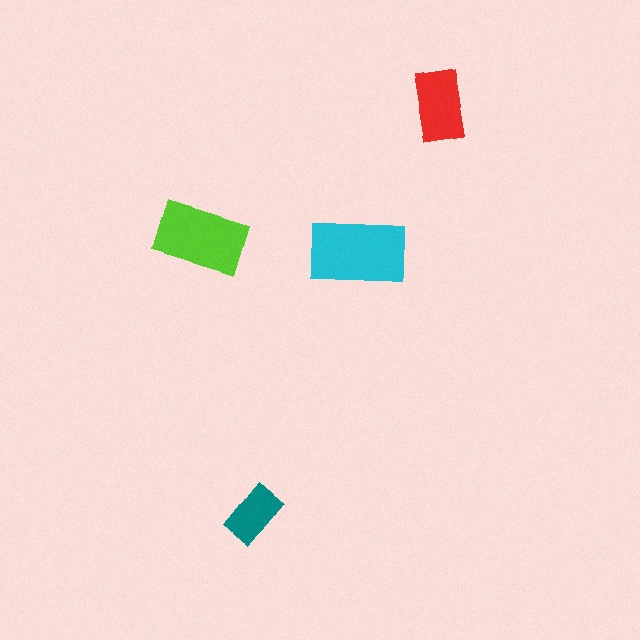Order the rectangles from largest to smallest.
the cyan one, the lime one, the red one, the teal one.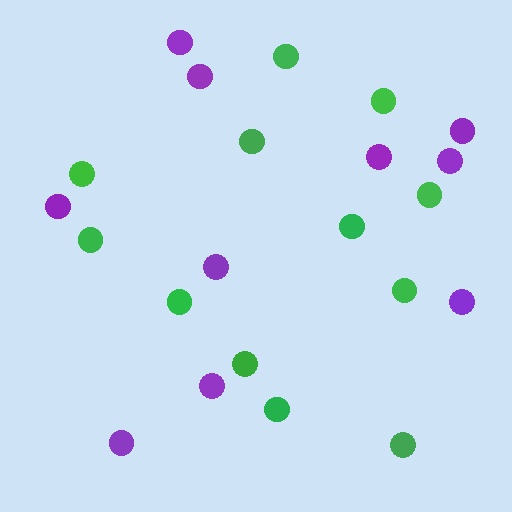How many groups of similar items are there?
There are 2 groups: one group of purple circles (10) and one group of green circles (12).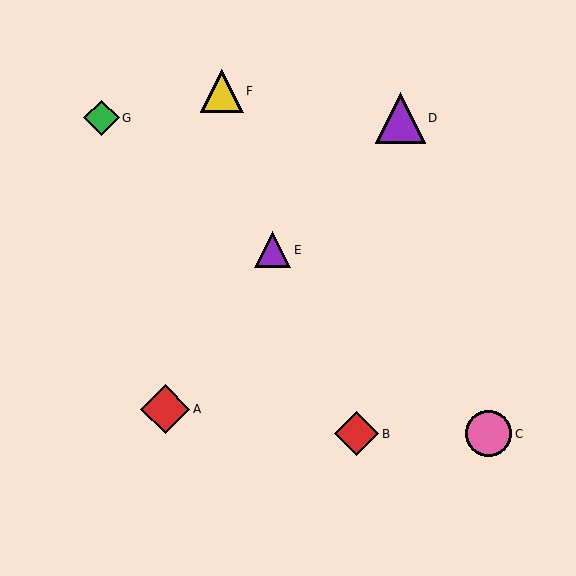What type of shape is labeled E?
Shape E is a purple triangle.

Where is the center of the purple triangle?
The center of the purple triangle is at (400, 118).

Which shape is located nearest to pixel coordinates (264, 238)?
The purple triangle (labeled E) at (273, 250) is nearest to that location.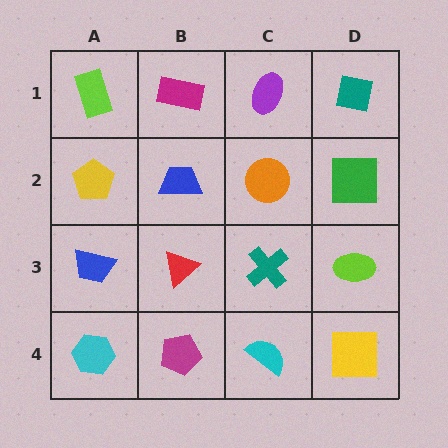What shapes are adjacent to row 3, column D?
A green square (row 2, column D), a yellow square (row 4, column D), a teal cross (row 3, column C).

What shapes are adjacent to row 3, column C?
An orange circle (row 2, column C), a cyan semicircle (row 4, column C), a red triangle (row 3, column B), a lime ellipse (row 3, column D).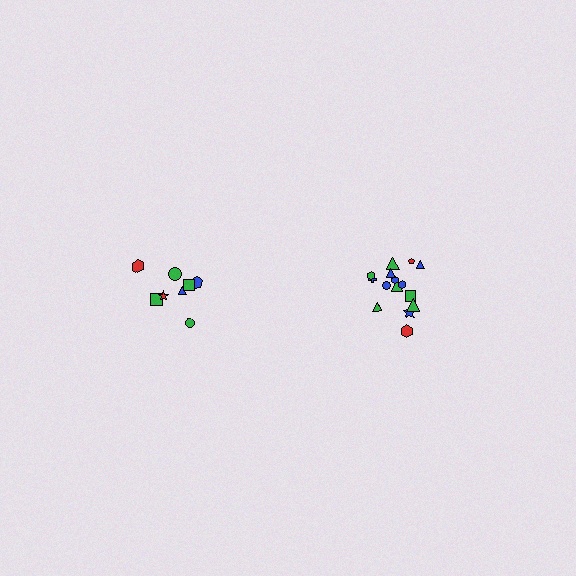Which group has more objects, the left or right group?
The right group.